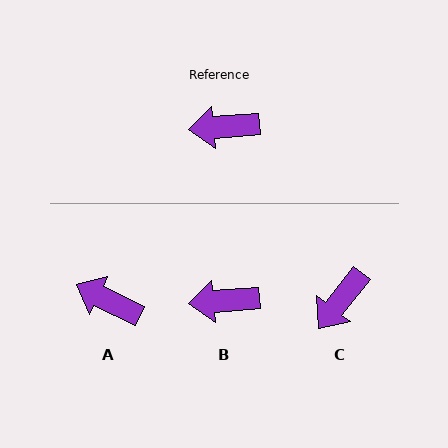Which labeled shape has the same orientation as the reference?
B.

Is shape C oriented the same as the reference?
No, it is off by about 47 degrees.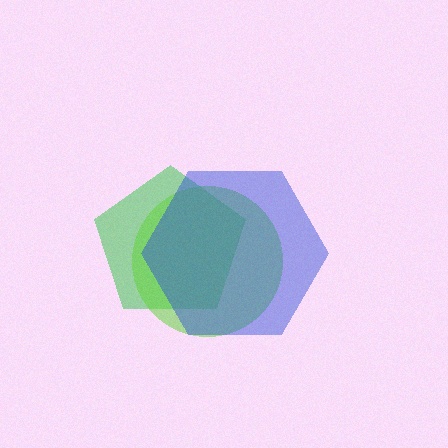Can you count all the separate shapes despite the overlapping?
Yes, there are 3 separate shapes.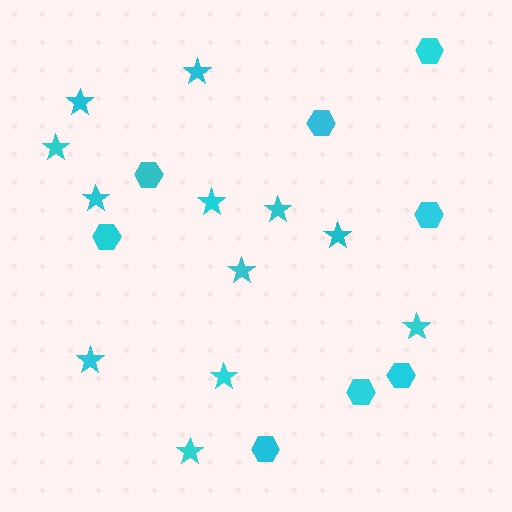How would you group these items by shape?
There are 2 groups: one group of hexagons (8) and one group of stars (12).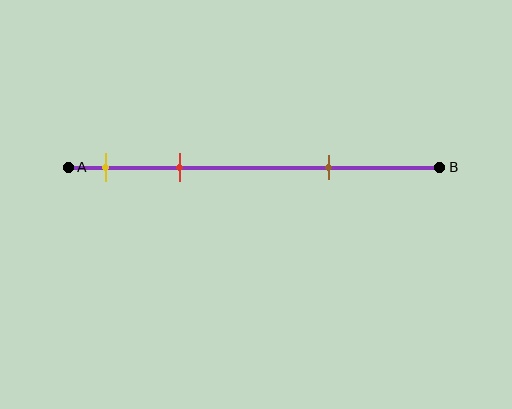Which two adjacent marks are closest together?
The yellow and red marks are the closest adjacent pair.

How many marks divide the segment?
There are 3 marks dividing the segment.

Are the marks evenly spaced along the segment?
No, the marks are not evenly spaced.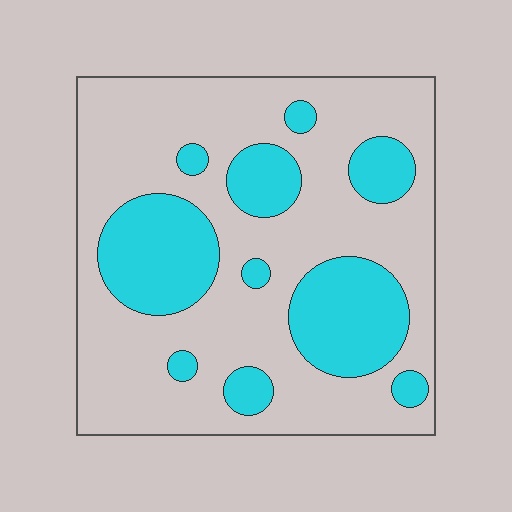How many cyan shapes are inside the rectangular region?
10.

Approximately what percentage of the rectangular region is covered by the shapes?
Approximately 30%.